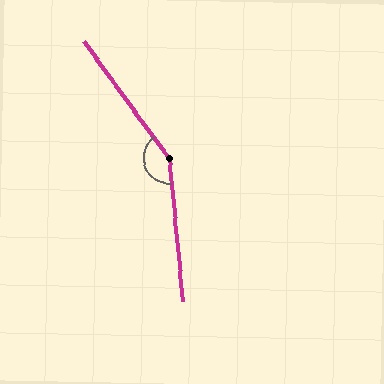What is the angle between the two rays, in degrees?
Approximately 149 degrees.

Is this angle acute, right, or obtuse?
It is obtuse.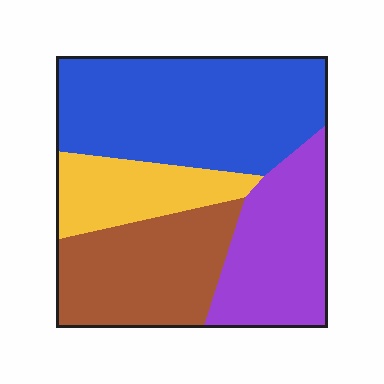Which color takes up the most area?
Blue, at roughly 40%.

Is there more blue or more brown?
Blue.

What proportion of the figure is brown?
Brown covers 24% of the figure.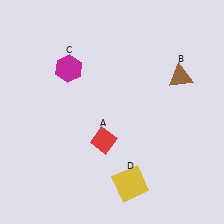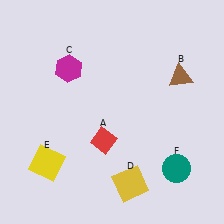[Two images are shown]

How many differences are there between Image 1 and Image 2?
There are 2 differences between the two images.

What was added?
A yellow square (E), a teal circle (F) were added in Image 2.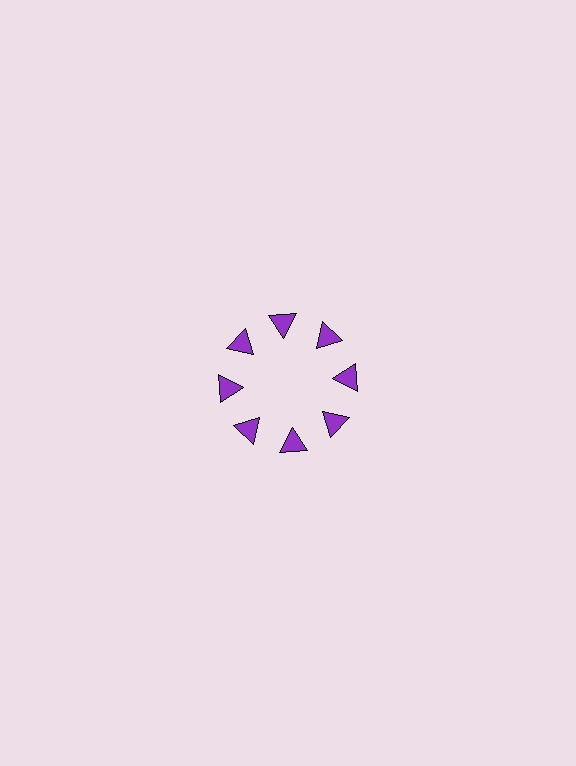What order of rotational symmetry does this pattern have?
This pattern has 8-fold rotational symmetry.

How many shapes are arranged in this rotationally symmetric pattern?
There are 8 shapes, arranged in 8 groups of 1.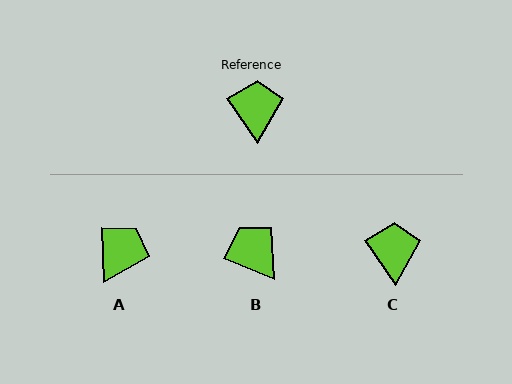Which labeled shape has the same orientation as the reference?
C.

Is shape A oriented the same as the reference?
No, it is off by about 32 degrees.